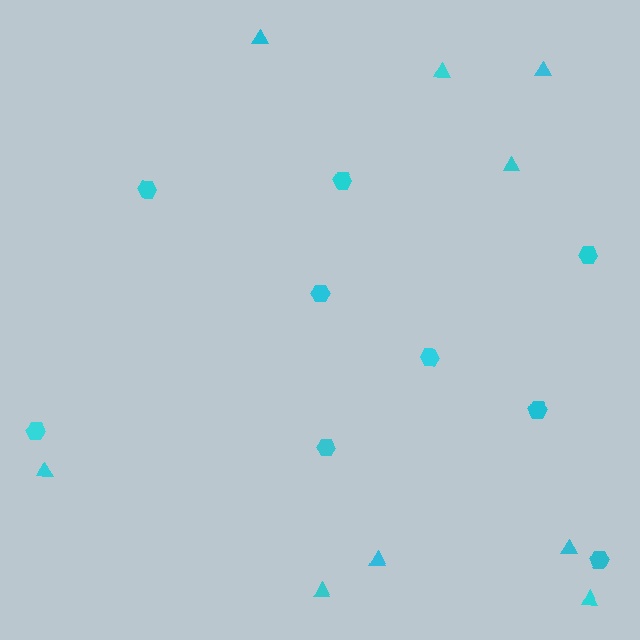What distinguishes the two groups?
There are 2 groups: one group of hexagons (9) and one group of triangles (9).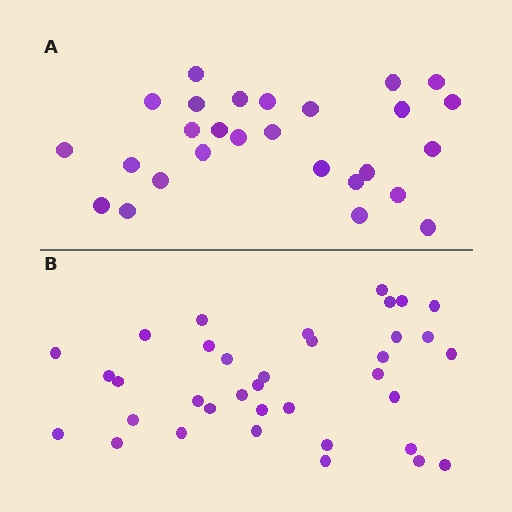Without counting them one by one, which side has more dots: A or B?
Region B (the bottom region) has more dots.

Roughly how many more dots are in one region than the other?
Region B has roughly 8 or so more dots than region A.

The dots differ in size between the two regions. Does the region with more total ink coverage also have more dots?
No. Region A has more total ink coverage because its dots are larger, but region B actually contains more individual dots. Total area can be misleading — the number of items is what matters here.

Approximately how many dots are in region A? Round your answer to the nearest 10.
About 30 dots. (The exact count is 27, which rounds to 30.)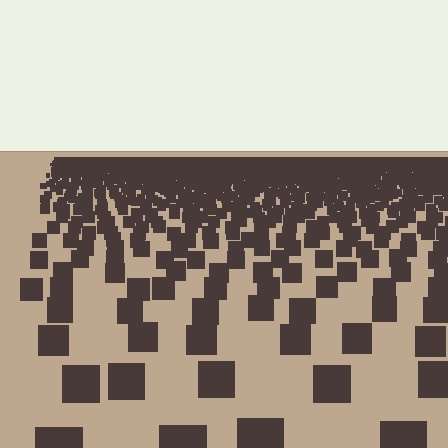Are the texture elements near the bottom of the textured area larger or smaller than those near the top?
Larger. Near the bottom, elements are closer to the viewer and appear at a bigger on-screen size.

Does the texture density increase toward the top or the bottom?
Density increases toward the top.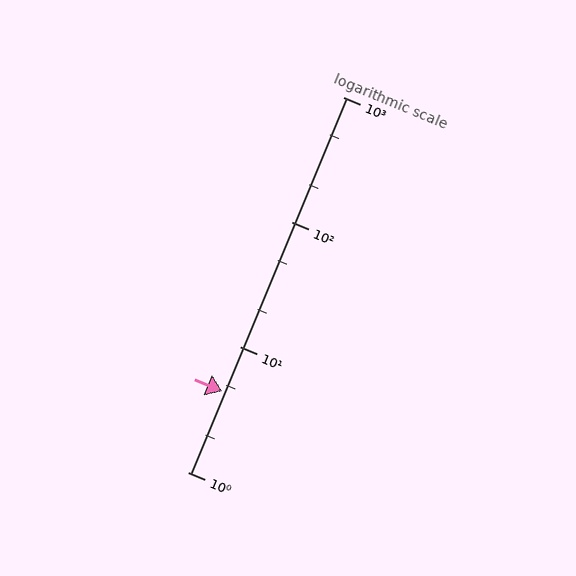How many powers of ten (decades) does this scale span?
The scale spans 3 decades, from 1 to 1000.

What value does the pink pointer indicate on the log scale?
The pointer indicates approximately 4.4.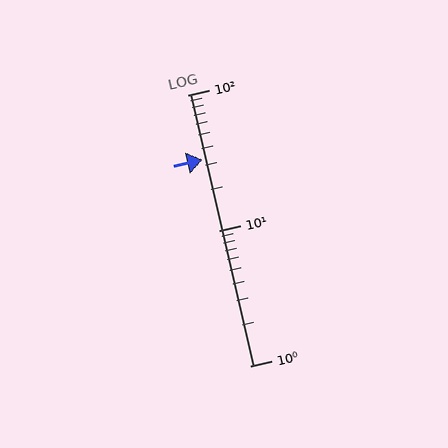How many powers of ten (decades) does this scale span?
The scale spans 2 decades, from 1 to 100.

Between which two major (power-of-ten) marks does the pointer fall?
The pointer is between 10 and 100.